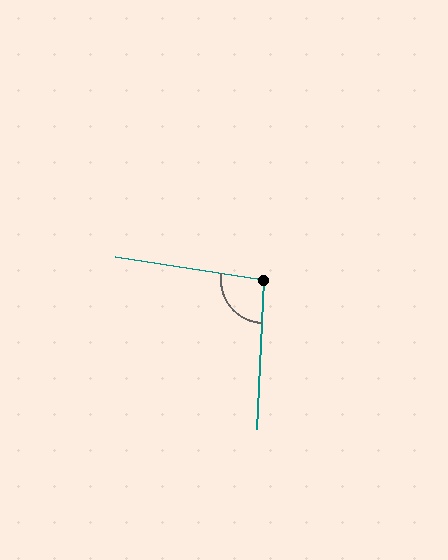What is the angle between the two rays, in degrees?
Approximately 96 degrees.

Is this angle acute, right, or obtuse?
It is obtuse.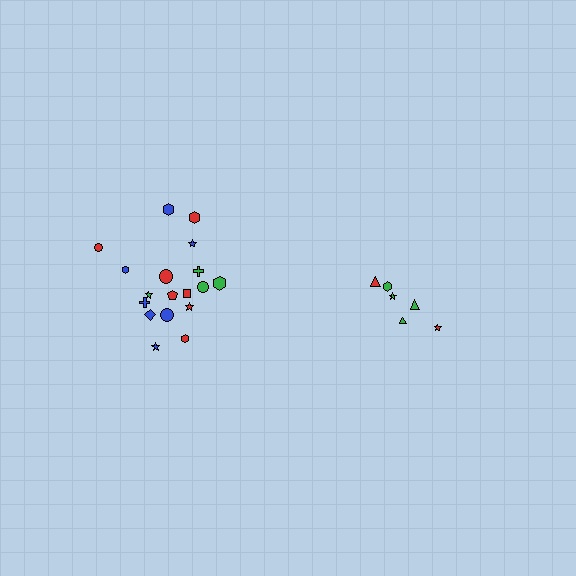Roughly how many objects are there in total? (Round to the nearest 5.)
Roughly 25 objects in total.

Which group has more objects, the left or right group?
The left group.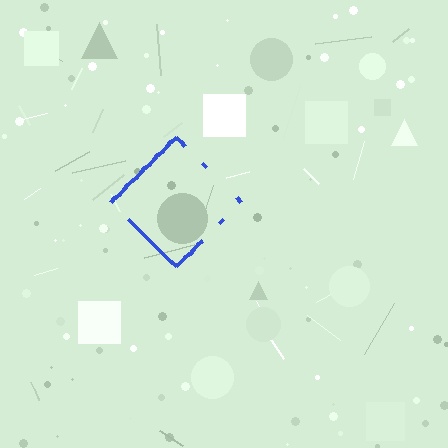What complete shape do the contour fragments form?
The contour fragments form a diamond.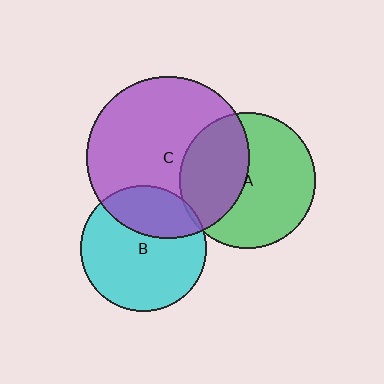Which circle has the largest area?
Circle C (purple).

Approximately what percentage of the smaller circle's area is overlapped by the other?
Approximately 5%.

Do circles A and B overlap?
Yes.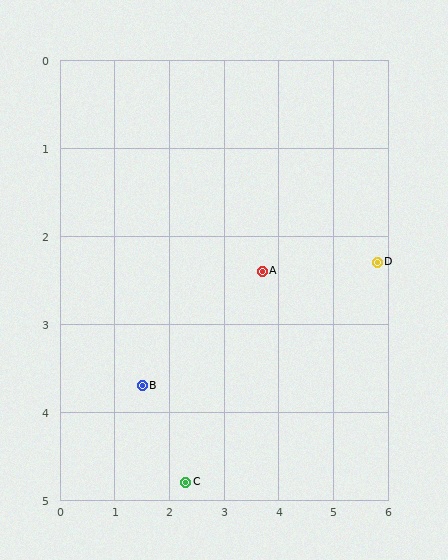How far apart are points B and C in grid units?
Points B and C are about 1.4 grid units apart.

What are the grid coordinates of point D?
Point D is at approximately (5.8, 2.3).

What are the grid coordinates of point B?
Point B is at approximately (1.5, 3.7).